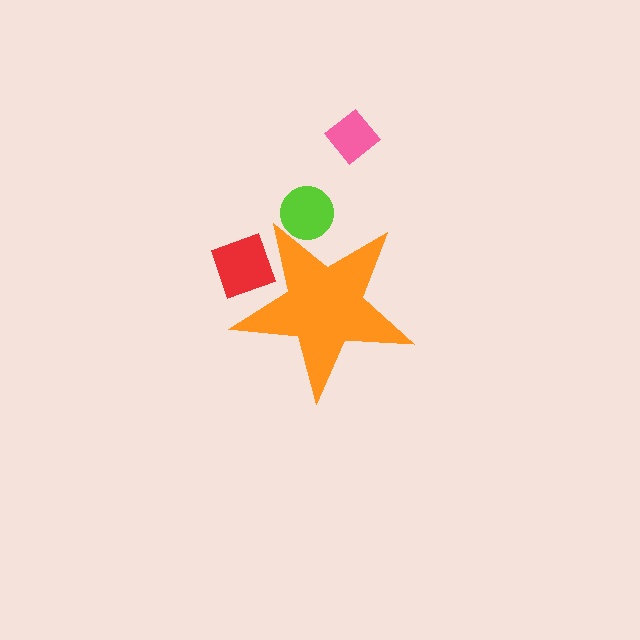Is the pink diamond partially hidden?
No, the pink diamond is fully visible.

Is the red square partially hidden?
Yes, the red square is partially hidden behind the orange star.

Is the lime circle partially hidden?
Yes, the lime circle is partially hidden behind the orange star.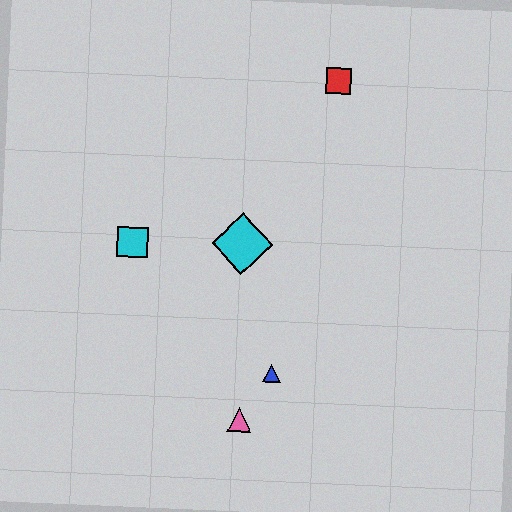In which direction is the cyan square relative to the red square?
The cyan square is to the left of the red square.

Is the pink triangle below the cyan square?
Yes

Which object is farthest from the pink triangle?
The red square is farthest from the pink triangle.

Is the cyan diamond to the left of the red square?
Yes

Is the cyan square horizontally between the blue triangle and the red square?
No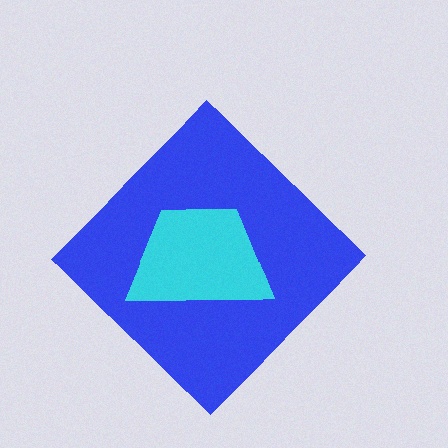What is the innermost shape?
The cyan trapezoid.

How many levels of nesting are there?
2.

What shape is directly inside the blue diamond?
The cyan trapezoid.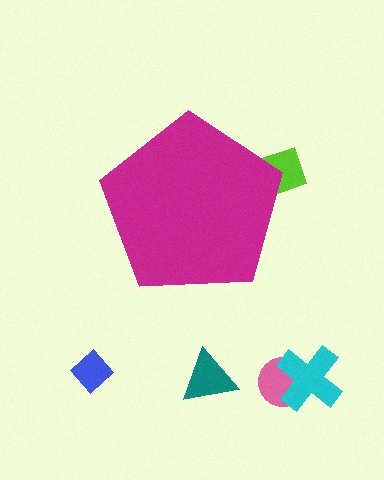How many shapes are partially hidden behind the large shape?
1 shape is partially hidden.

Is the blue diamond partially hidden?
No, the blue diamond is fully visible.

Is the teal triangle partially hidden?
No, the teal triangle is fully visible.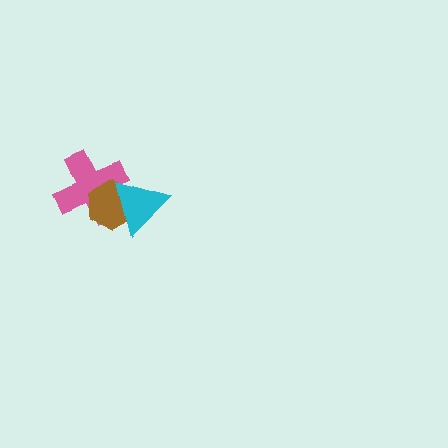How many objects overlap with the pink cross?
2 objects overlap with the pink cross.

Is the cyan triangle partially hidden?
No, no other shape covers it.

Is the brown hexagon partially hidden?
Yes, it is partially covered by another shape.